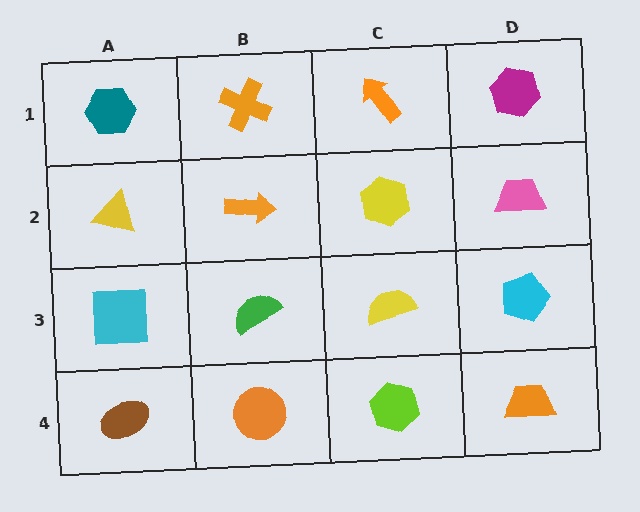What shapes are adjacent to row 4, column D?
A cyan pentagon (row 3, column D), a lime hexagon (row 4, column C).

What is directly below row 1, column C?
A yellow hexagon.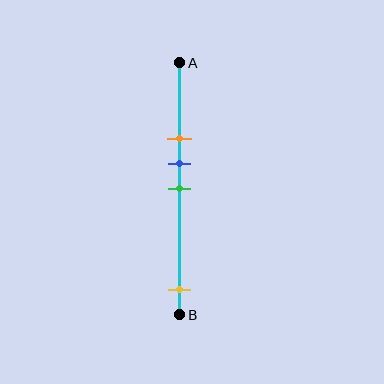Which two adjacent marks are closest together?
The blue and green marks are the closest adjacent pair.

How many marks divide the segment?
There are 4 marks dividing the segment.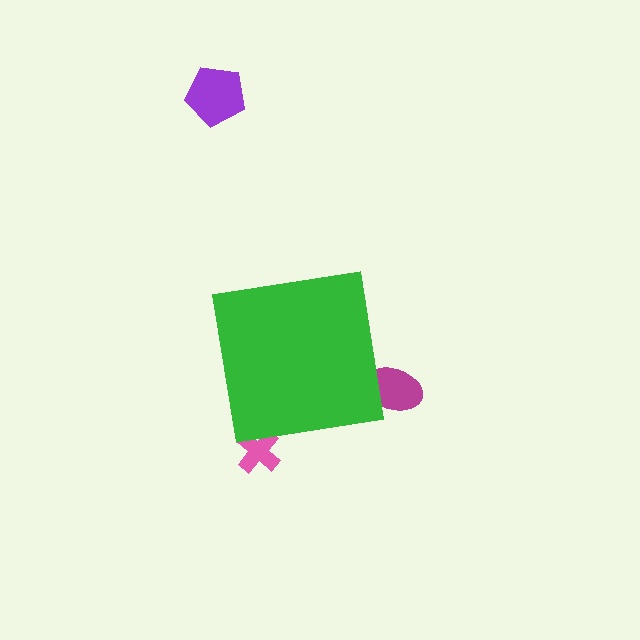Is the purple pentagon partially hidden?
No, the purple pentagon is fully visible.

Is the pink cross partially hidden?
Yes, the pink cross is partially hidden behind the green square.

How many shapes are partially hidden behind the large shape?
2 shapes are partially hidden.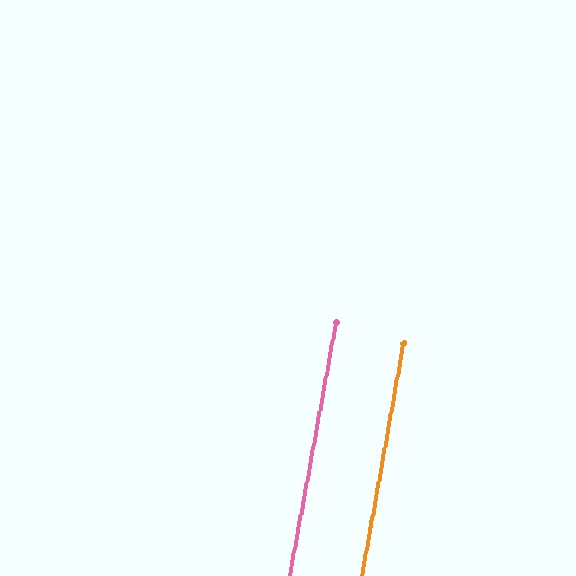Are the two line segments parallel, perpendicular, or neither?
Parallel — their directions differ by only 0.2°.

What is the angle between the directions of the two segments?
Approximately 0 degrees.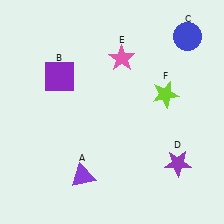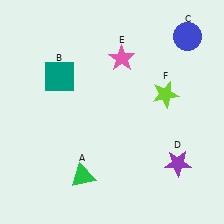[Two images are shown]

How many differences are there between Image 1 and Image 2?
There are 2 differences between the two images.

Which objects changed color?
A changed from purple to green. B changed from purple to teal.